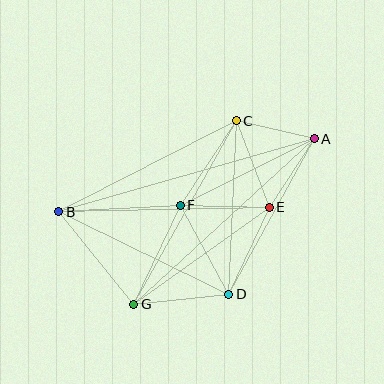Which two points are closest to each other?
Points A and C are closest to each other.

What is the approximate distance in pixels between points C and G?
The distance between C and G is approximately 210 pixels.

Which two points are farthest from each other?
Points A and B are farthest from each other.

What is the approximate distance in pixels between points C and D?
The distance between C and D is approximately 174 pixels.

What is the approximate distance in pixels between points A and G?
The distance between A and G is approximately 245 pixels.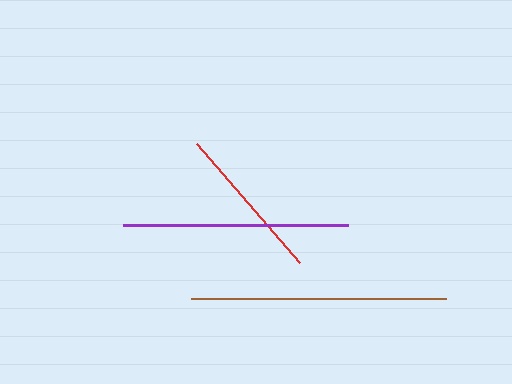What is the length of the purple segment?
The purple segment is approximately 225 pixels long.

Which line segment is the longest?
The brown line is the longest at approximately 255 pixels.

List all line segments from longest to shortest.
From longest to shortest: brown, purple, red.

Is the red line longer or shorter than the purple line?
The purple line is longer than the red line.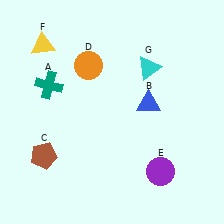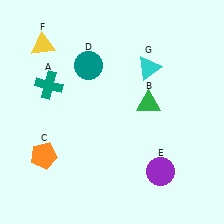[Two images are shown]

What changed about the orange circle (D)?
In Image 1, D is orange. In Image 2, it changed to teal.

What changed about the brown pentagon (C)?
In Image 1, C is brown. In Image 2, it changed to orange.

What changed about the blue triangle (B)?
In Image 1, B is blue. In Image 2, it changed to green.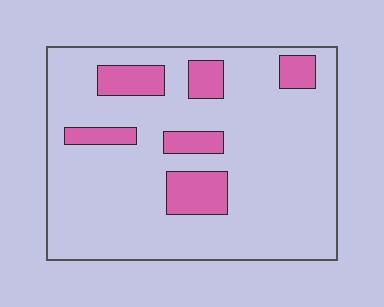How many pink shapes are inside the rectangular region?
6.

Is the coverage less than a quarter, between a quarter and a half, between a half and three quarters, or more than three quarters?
Less than a quarter.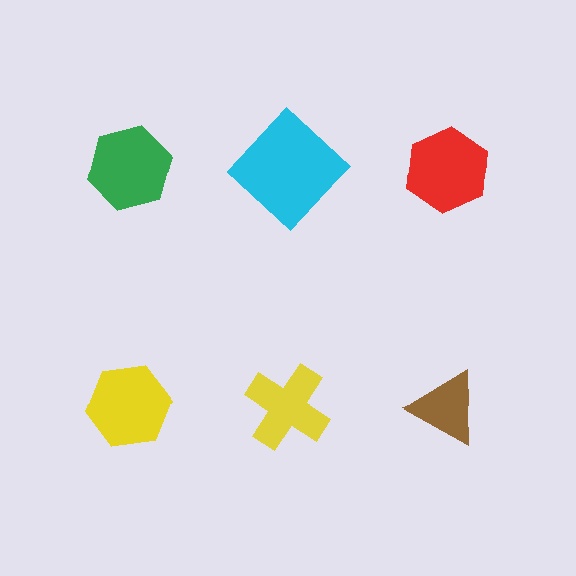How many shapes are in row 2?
3 shapes.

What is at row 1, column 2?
A cyan diamond.